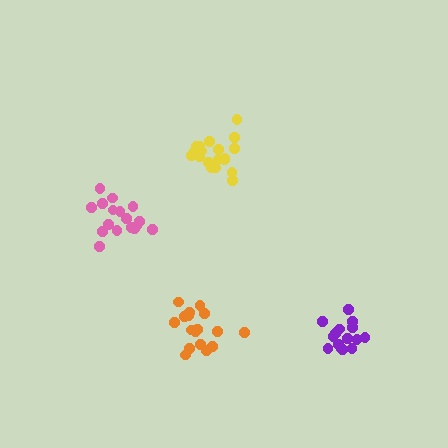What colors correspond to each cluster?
The clusters are colored: purple, yellow, pink, orange.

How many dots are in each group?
Group 1: 15 dots, Group 2: 19 dots, Group 3: 17 dots, Group 4: 17 dots (68 total).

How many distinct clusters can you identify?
There are 4 distinct clusters.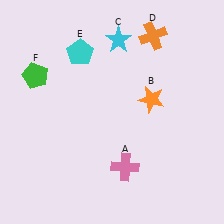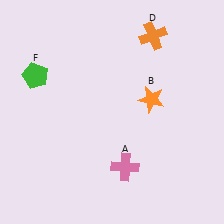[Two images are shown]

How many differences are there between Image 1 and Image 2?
There are 2 differences between the two images.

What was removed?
The cyan pentagon (E), the cyan star (C) were removed in Image 2.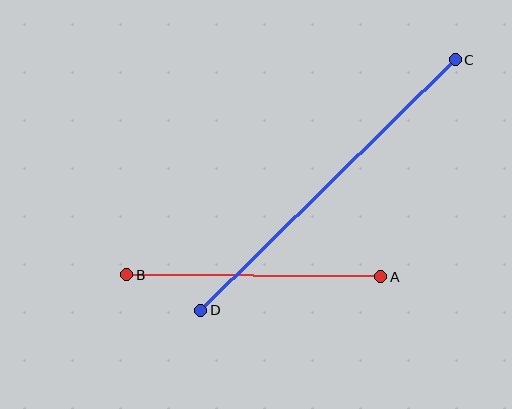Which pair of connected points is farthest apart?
Points C and D are farthest apart.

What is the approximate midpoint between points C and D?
The midpoint is at approximately (328, 185) pixels.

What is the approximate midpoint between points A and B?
The midpoint is at approximately (254, 276) pixels.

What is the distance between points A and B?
The distance is approximately 254 pixels.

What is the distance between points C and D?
The distance is approximately 357 pixels.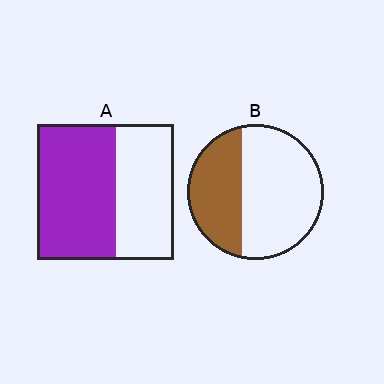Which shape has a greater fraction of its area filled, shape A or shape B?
Shape A.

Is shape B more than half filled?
No.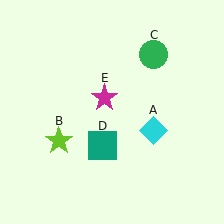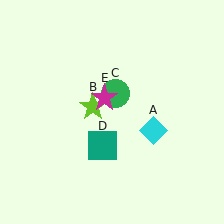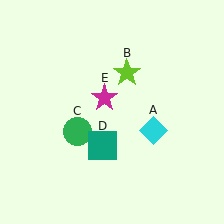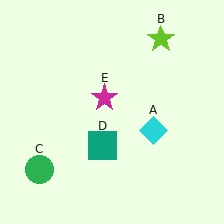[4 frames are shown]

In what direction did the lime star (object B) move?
The lime star (object B) moved up and to the right.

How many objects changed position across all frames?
2 objects changed position: lime star (object B), green circle (object C).